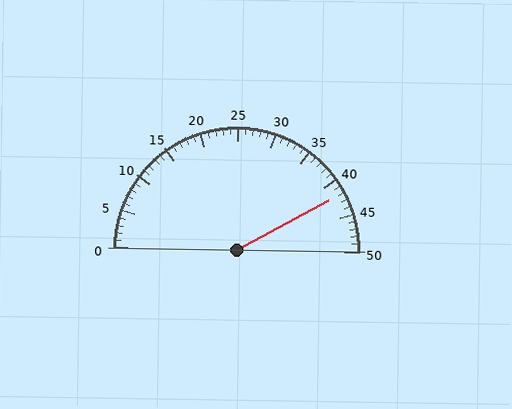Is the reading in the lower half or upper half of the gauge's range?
The reading is in the upper half of the range (0 to 50).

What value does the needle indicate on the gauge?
The needle indicates approximately 42.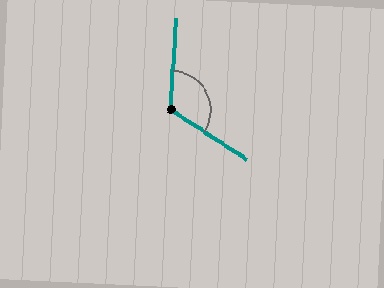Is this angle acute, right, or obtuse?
It is obtuse.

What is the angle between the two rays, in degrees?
Approximately 120 degrees.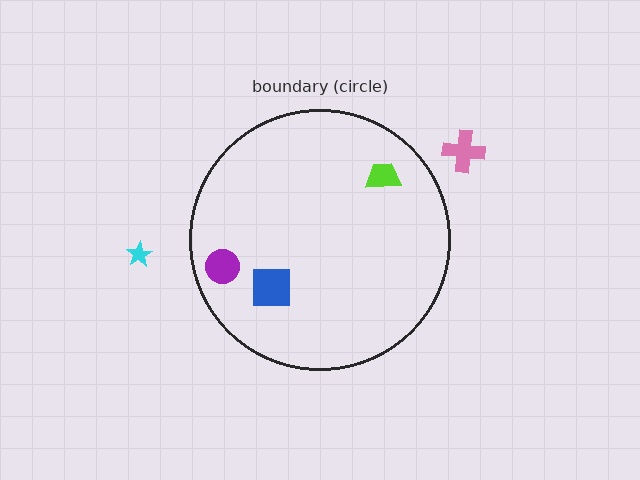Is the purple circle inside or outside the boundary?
Inside.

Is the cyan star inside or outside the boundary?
Outside.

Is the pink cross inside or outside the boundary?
Outside.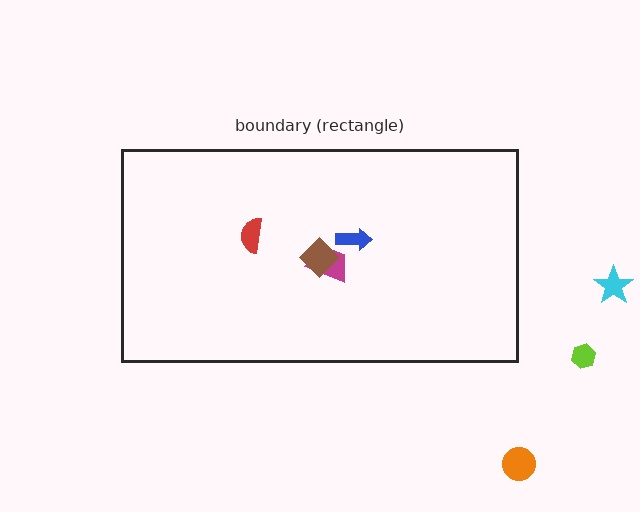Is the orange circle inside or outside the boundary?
Outside.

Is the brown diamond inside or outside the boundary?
Inside.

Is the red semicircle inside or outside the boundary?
Inside.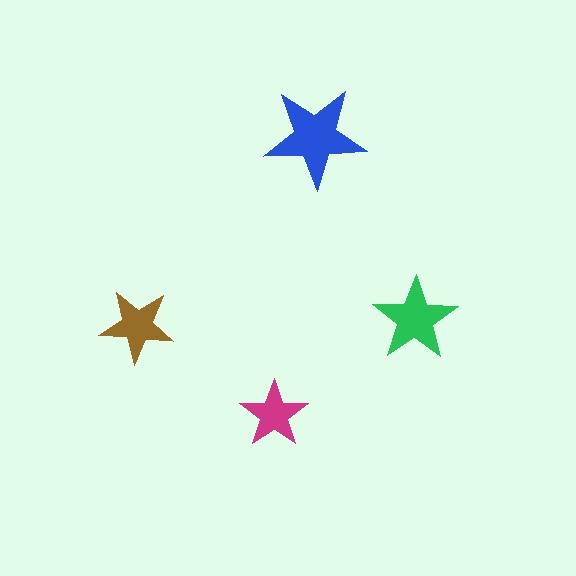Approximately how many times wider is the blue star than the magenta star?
About 1.5 times wider.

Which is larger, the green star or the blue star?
The blue one.